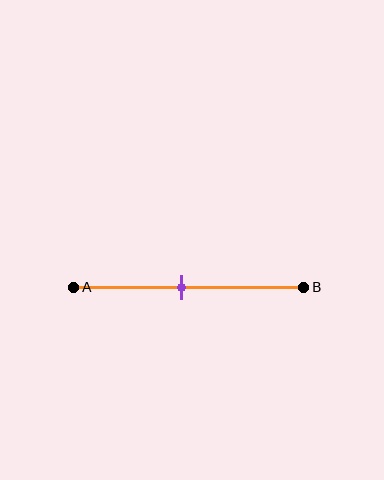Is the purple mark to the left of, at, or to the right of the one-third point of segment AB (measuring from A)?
The purple mark is to the right of the one-third point of segment AB.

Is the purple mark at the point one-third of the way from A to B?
No, the mark is at about 45% from A, not at the 33% one-third point.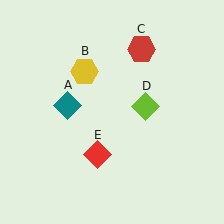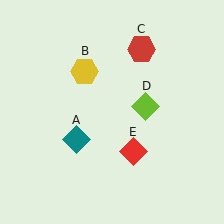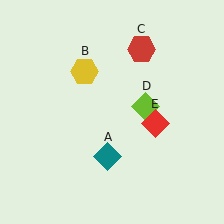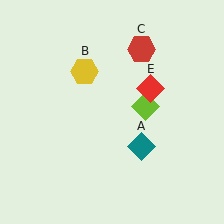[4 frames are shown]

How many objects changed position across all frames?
2 objects changed position: teal diamond (object A), red diamond (object E).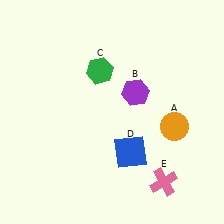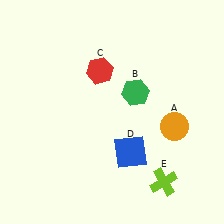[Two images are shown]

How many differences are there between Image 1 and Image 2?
There are 3 differences between the two images.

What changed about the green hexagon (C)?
In Image 1, C is green. In Image 2, it changed to red.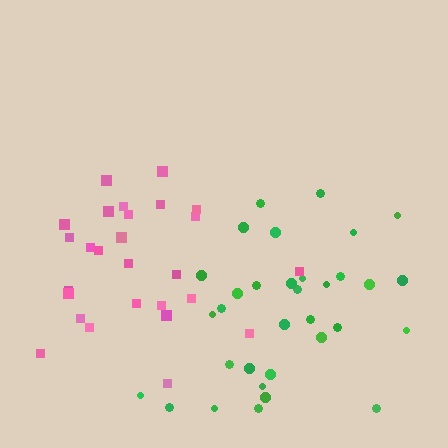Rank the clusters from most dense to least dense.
pink, green.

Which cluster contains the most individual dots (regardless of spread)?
Green (33).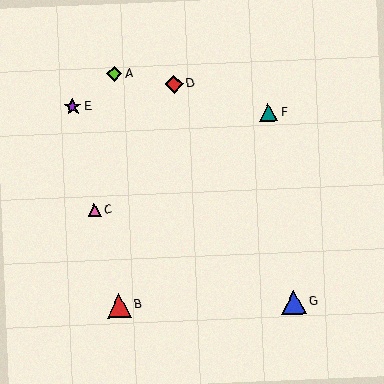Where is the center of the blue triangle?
The center of the blue triangle is at (294, 302).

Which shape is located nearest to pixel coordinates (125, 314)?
The red triangle (labeled B) at (119, 305) is nearest to that location.